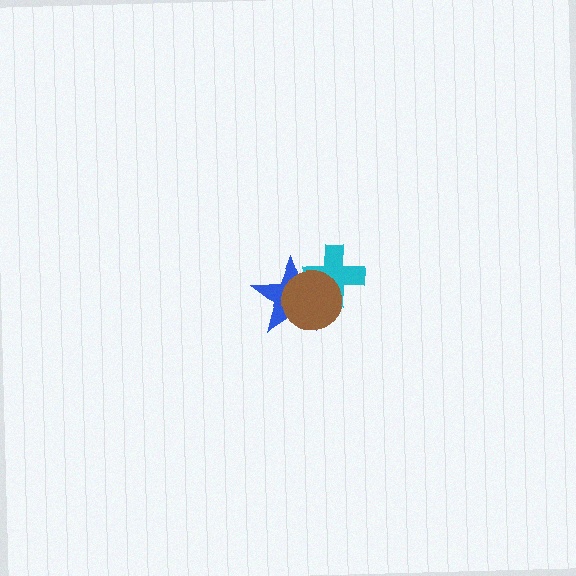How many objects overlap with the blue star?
2 objects overlap with the blue star.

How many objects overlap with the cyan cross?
2 objects overlap with the cyan cross.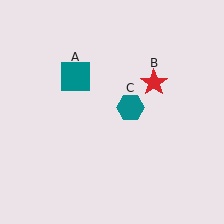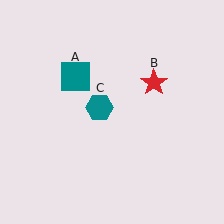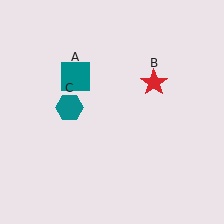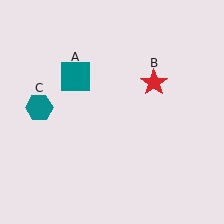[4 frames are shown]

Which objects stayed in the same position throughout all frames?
Teal square (object A) and red star (object B) remained stationary.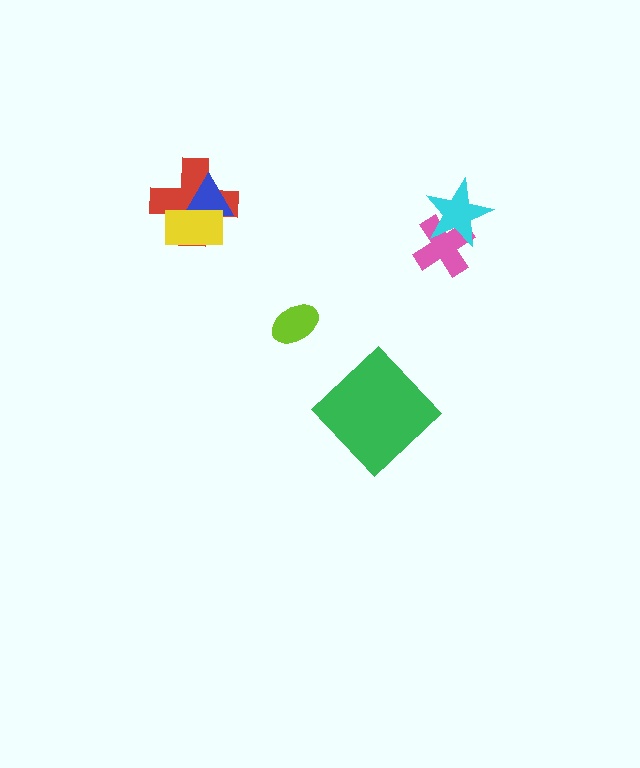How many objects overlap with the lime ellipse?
0 objects overlap with the lime ellipse.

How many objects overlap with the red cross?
2 objects overlap with the red cross.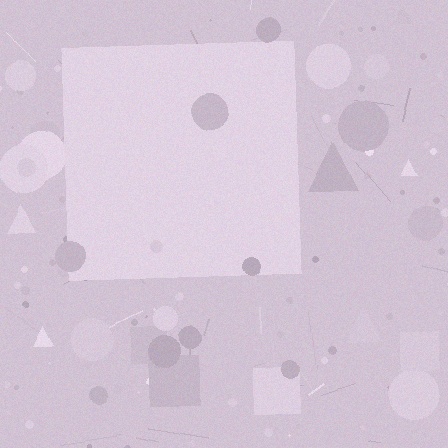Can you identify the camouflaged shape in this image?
The camouflaged shape is a square.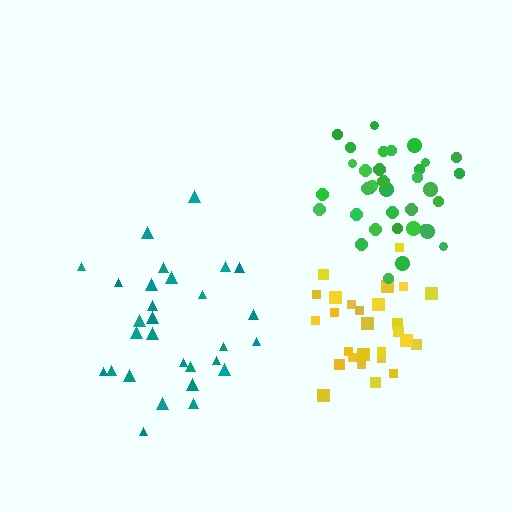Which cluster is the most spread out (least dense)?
Teal.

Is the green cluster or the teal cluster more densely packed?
Green.